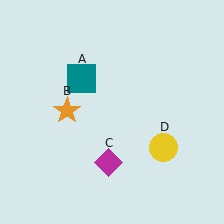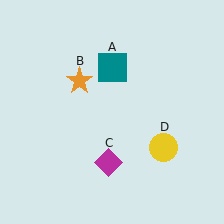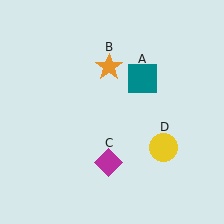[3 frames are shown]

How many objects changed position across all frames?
2 objects changed position: teal square (object A), orange star (object B).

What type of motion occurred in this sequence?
The teal square (object A), orange star (object B) rotated clockwise around the center of the scene.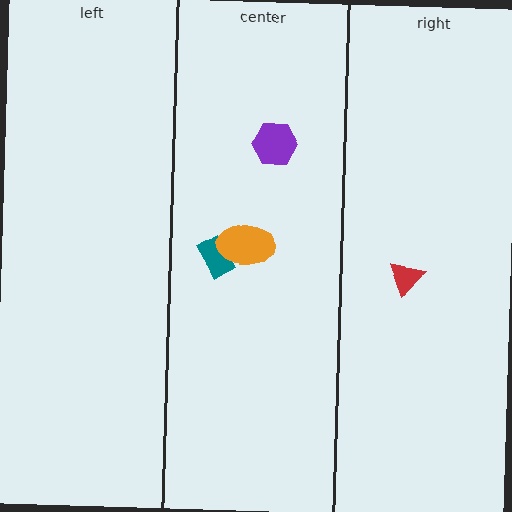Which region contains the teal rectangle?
The center region.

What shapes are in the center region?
The teal rectangle, the orange ellipse, the purple hexagon.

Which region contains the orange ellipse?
The center region.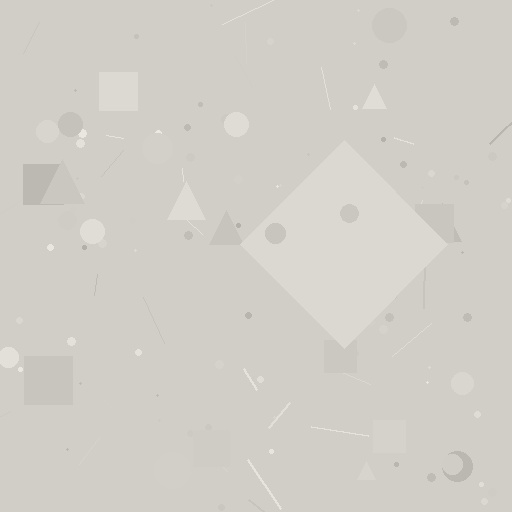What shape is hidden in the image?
A diamond is hidden in the image.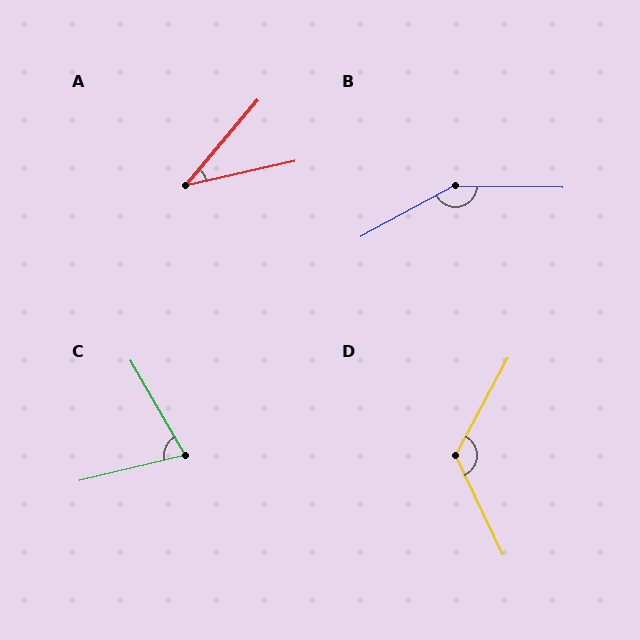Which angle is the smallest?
A, at approximately 37 degrees.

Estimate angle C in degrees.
Approximately 74 degrees.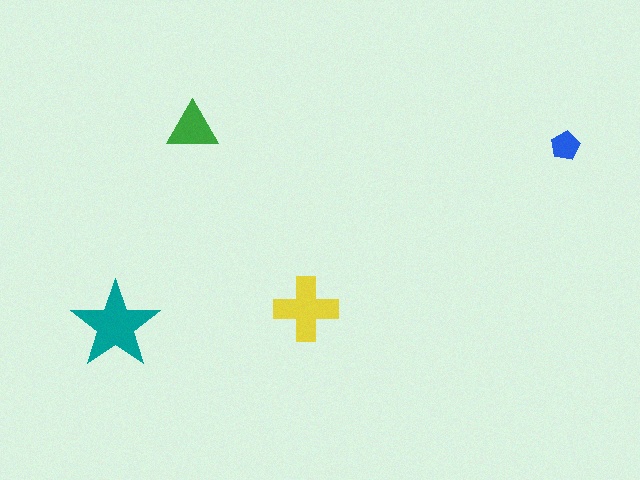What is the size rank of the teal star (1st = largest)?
1st.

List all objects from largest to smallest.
The teal star, the yellow cross, the green triangle, the blue pentagon.